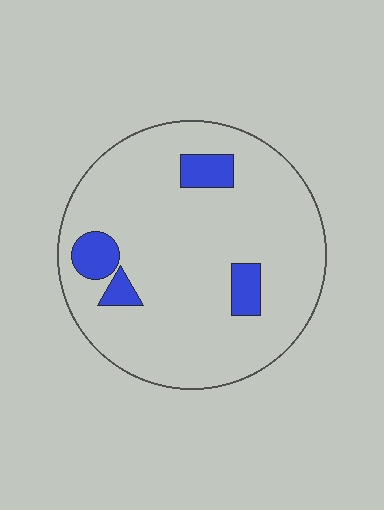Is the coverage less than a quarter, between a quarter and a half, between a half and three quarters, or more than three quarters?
Less than a quarter.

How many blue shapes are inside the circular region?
4.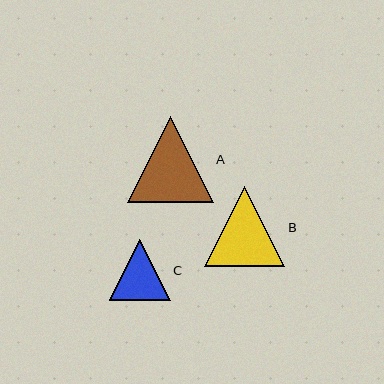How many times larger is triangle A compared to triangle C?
Triangle A is approximately 1.4 times the size of triangle C.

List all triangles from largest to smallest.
From largest to smallest: A, B, C.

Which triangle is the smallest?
Triangle C is the smallest with a size of approximately 61 pixels.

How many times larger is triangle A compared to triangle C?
Triangle A is approximately 1.4 times the size of triangle C.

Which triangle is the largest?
Triangle A is the largest with a size of approximately 86 pixels.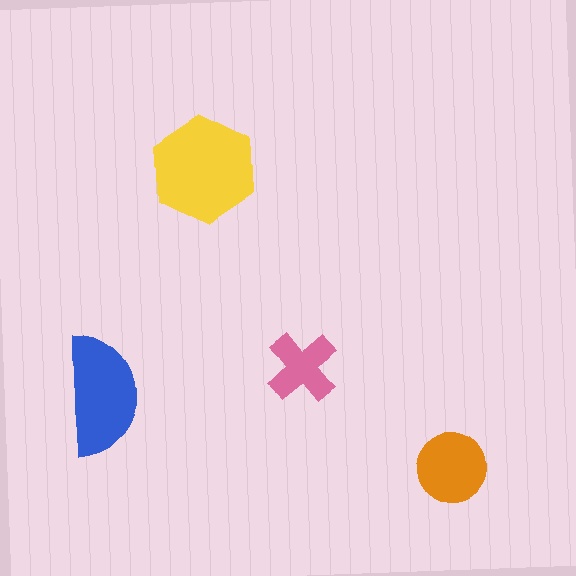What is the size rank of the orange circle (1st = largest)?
3rd.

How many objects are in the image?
There are 4 objects in the image.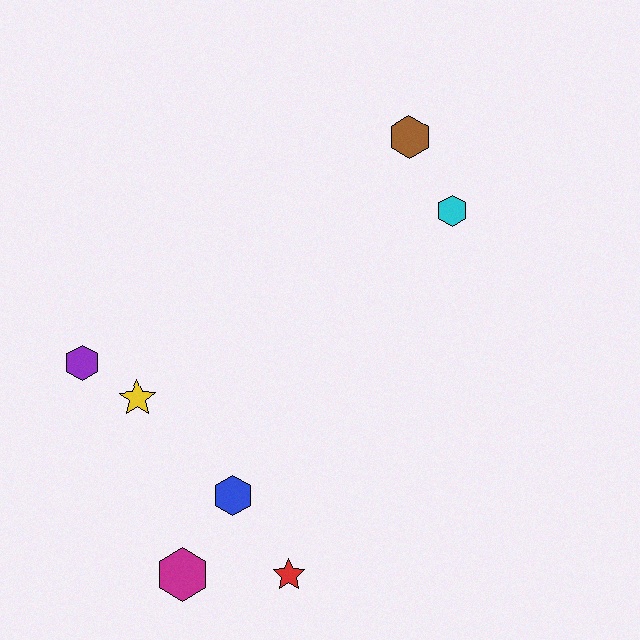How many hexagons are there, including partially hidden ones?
There are 5 hexagons.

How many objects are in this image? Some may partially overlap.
There are 7 objects.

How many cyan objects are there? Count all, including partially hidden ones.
There is 1 cyan object.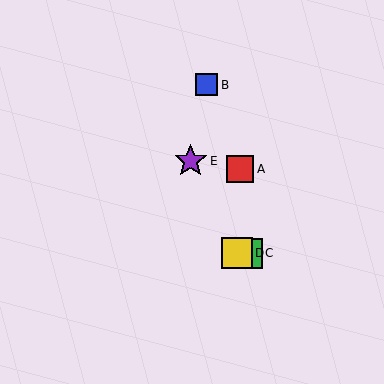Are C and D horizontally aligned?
Yes, both are at y≈253.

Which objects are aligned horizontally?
Objects C, D are aligned horizontally.